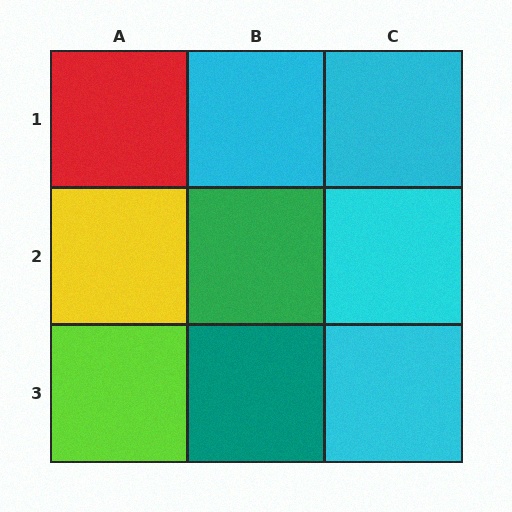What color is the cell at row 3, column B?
Teal.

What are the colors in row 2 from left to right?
Yellow, green, cyan.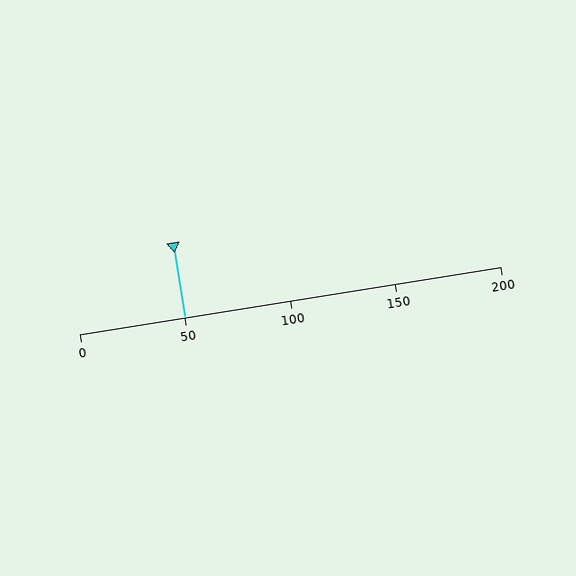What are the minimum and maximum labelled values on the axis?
The axis runs from 0 to 200.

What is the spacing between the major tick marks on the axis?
The major ticks are spaced 50 apart.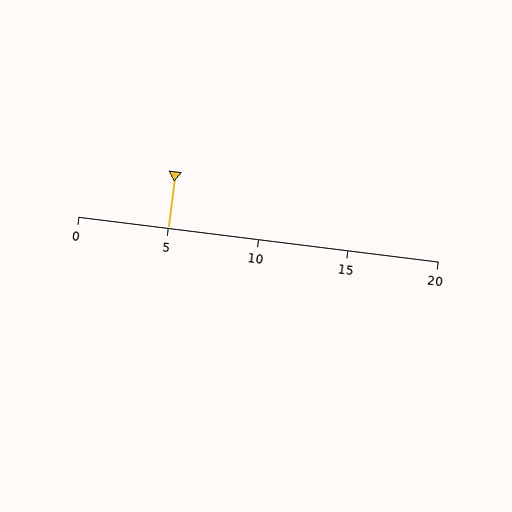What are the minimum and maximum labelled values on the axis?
The axis runs from 0 to 20.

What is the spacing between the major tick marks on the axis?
The major ticks are spaced 5 apart.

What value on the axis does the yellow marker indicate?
The marker indicates approximately 5.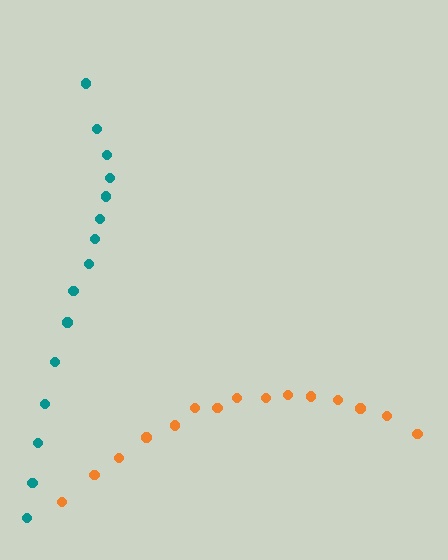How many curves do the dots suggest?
There are 2 distinct paths.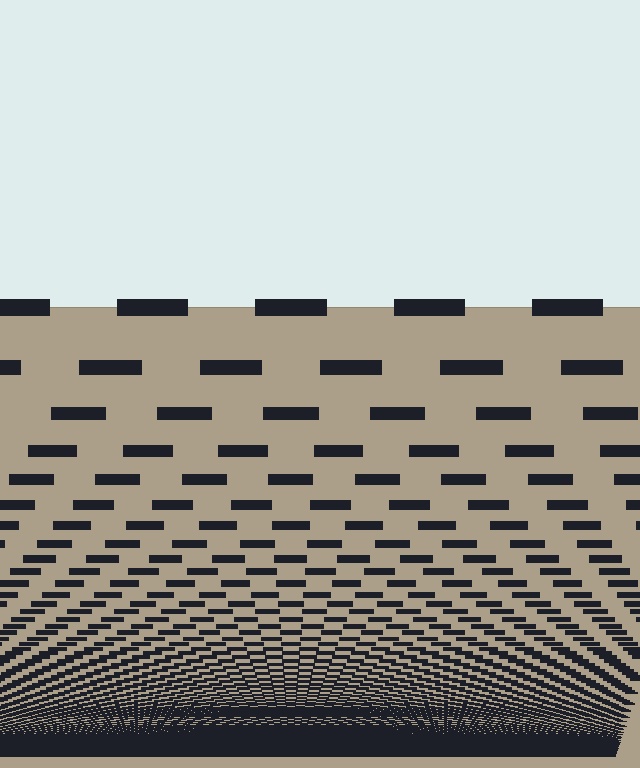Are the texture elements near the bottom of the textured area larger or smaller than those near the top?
Smaller. The gradient is inverted — elements near the bottom are smaller and denser.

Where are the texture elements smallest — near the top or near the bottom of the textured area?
Near the bottom.